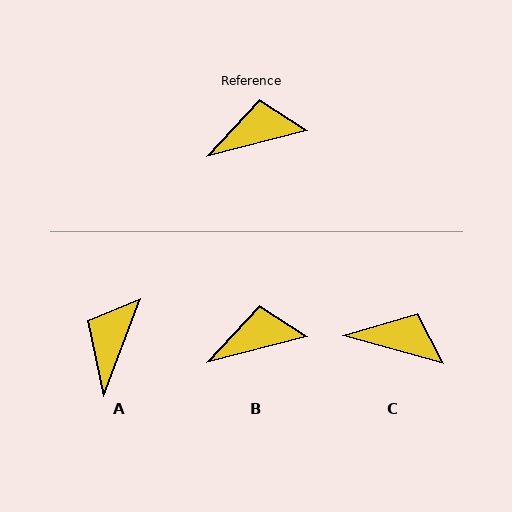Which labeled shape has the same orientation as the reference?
B.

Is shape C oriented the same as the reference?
No, it is off by about 31 degrees.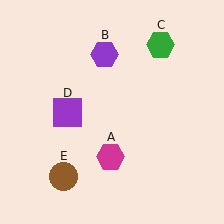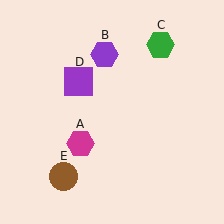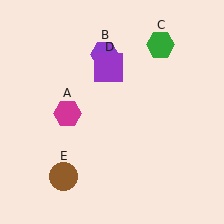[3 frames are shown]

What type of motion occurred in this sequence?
The magenta hexagon (object A), purple square (object D) rotated clockwise around the center of the scene.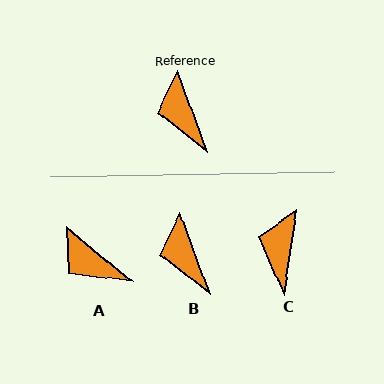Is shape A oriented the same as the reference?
No, it is off by about 30 degrees.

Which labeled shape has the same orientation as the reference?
B.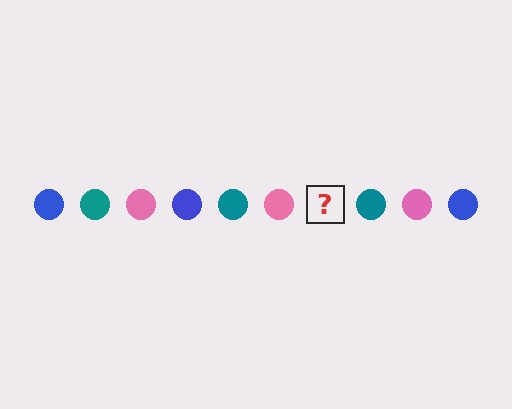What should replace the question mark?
The question mark should be replaced with a blue circle.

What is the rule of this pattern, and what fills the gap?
The rule is that the pattern cycles through blue, teal, pink circles. The gap should be filled with a blue circle.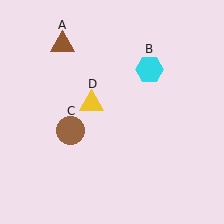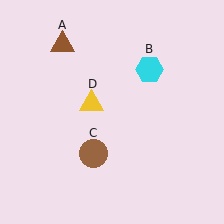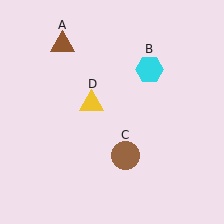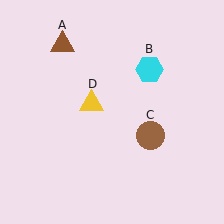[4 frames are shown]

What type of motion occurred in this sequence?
The brown circle (object C) rotated counterclockwise around the center of the scene.